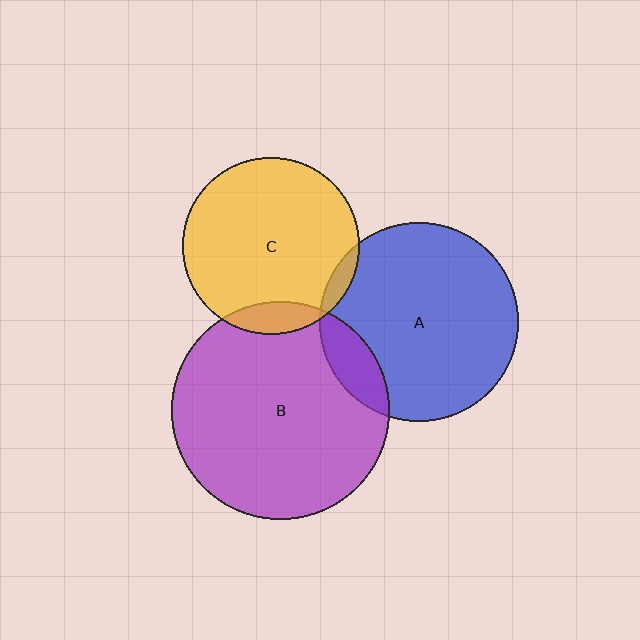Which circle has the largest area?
Circle B (purple).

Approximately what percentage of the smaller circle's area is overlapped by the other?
Approximately 10%.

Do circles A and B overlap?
Yes.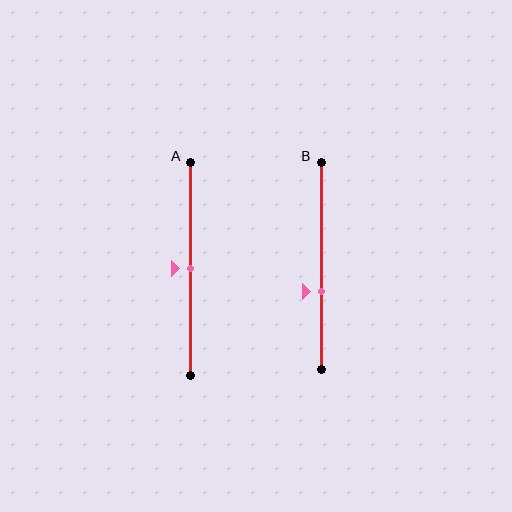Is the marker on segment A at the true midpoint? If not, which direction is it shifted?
Yes, the marker on segment A is at the true midpoint.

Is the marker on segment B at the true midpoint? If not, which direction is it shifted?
No, the marker on segment B is shifted downward by about 12% of the segment length.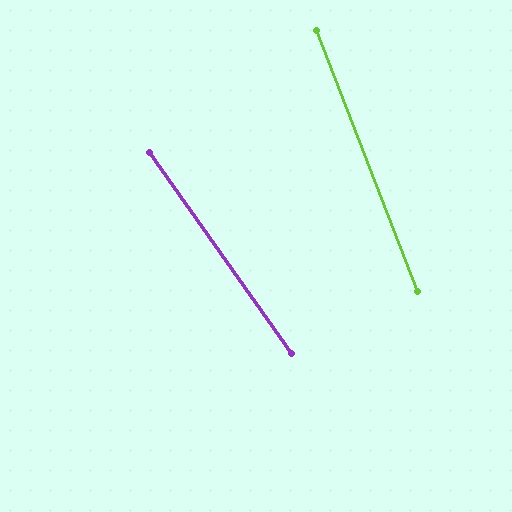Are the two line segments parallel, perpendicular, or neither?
Neither parallel nor perpendicular — they differ by about 14°.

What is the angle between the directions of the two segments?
Approximately 14 degrees.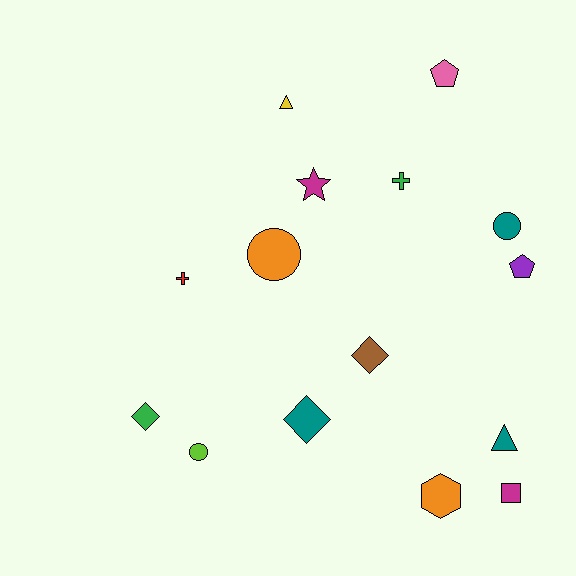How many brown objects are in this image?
There is 1 brown object.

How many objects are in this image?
There are 15 objects.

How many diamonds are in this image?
There are 3 diamonds.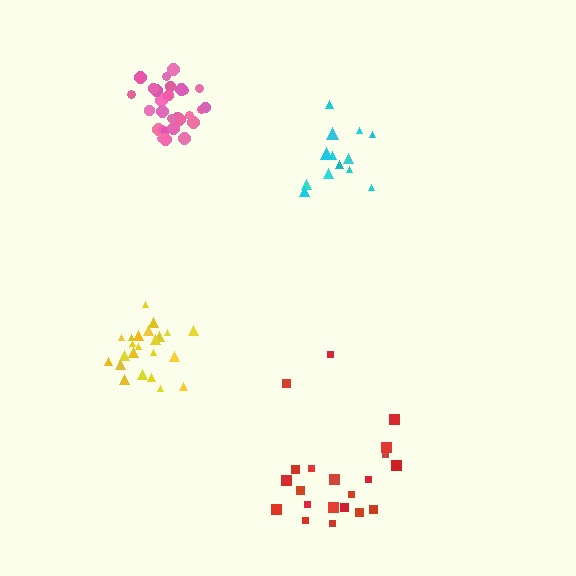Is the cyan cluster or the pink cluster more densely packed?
Pink.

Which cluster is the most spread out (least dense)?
Red.